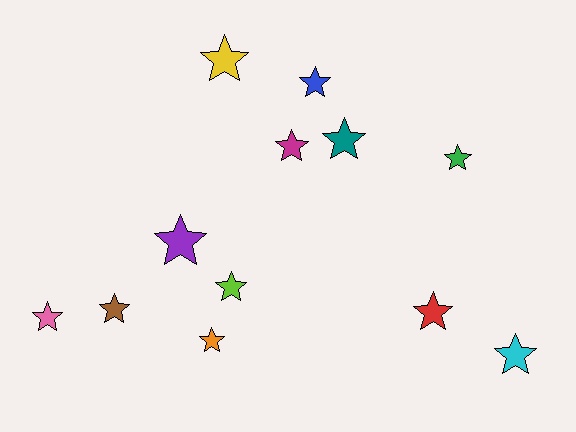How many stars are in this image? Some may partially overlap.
There are 12 stars.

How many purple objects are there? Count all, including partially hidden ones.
There is 1 purple object.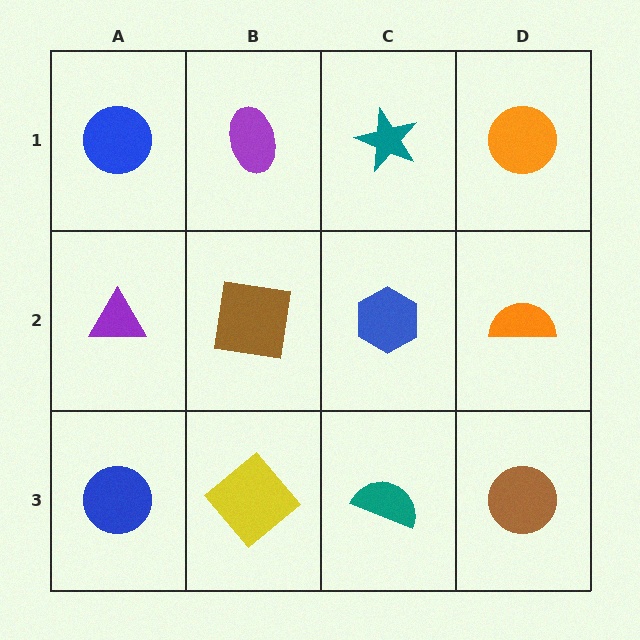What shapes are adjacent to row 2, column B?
A purple ellipse (row 1, column B), a yellow diamond (row 3, column B), a purple triangle (row 2, column A), a blue hexagon (row 2, column C).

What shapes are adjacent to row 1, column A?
A purple triangle (row 2, column A), a purple ellipse (row 1, column B).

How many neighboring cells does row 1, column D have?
2.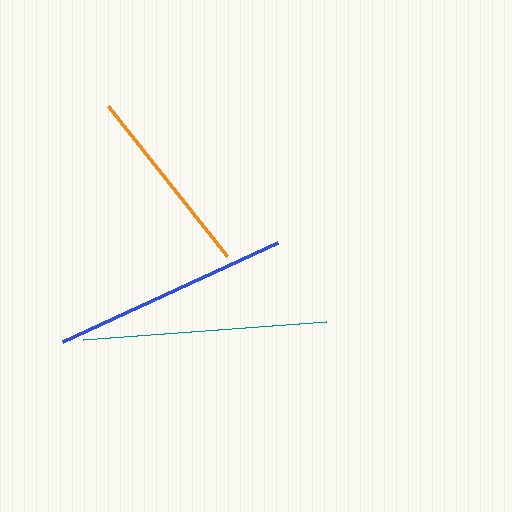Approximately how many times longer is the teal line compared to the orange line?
The teal line is approximately 1.3 times the length of the orange line.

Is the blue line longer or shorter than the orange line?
The blue line is longer than the orange line.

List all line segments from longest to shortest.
From longest to shortest: teal, blue, orange.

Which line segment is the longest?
The teal line is the longest at approximately 244 pixels.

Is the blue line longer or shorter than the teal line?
The teal line is longer than the blue line.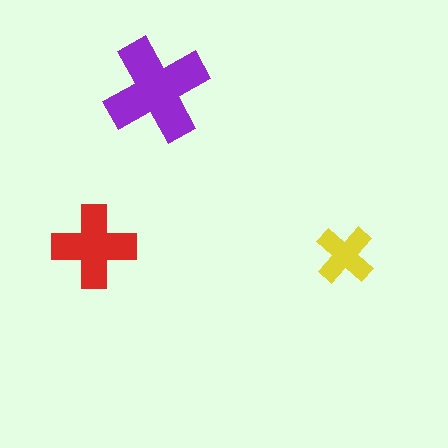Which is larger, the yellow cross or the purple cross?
The purple one.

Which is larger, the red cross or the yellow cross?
The red one.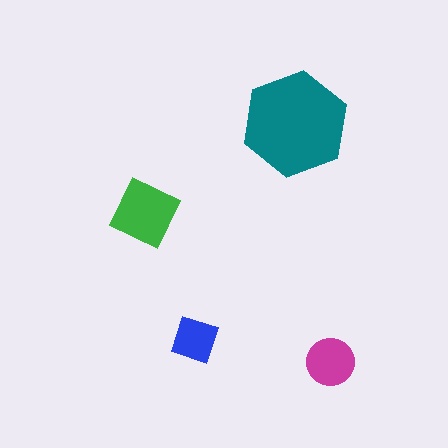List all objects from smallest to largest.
The blue diamond, the magenta circle, the green square, the teal hexagon.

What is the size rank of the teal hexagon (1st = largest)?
1st.